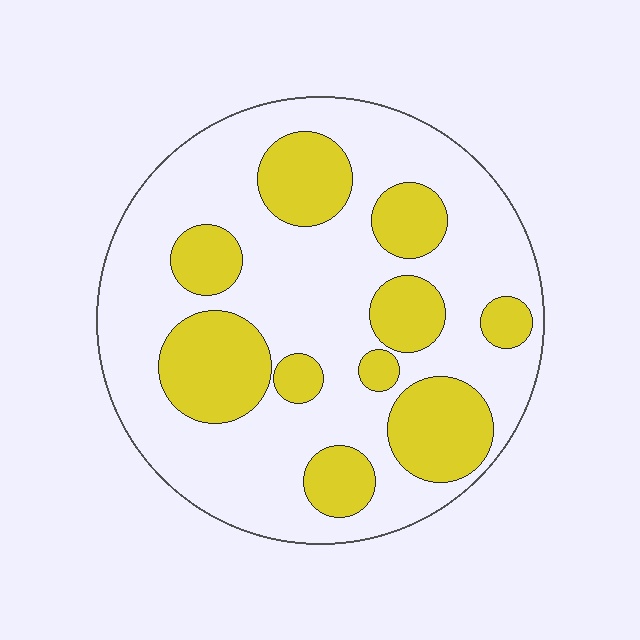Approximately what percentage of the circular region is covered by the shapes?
Approximately 30%.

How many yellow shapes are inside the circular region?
10.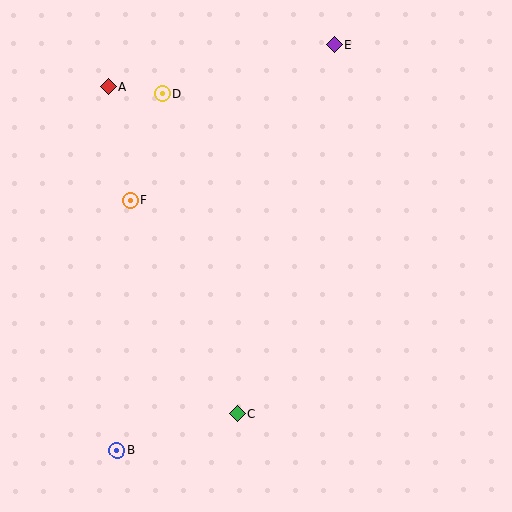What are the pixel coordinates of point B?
Point B is at (117, 451).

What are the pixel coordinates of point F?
Point F is at (130, 201).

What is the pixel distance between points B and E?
The distance between B and E is 461 pixels.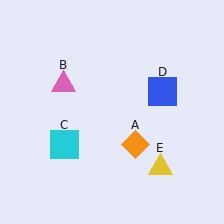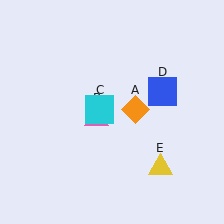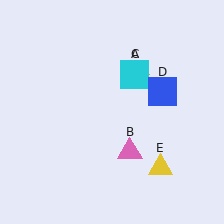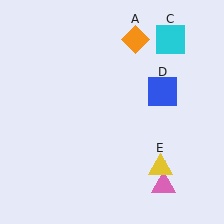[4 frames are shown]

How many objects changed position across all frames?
3 objects changed position: orange diamond (object A), pink triangle (object B), cyan square (object C).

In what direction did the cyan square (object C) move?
The cyan square (object C) moved up and to the right.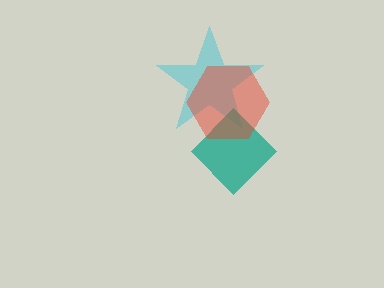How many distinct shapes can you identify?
There are 3 distinct shapes: a cyan star, a teal diamond, a red hexagon.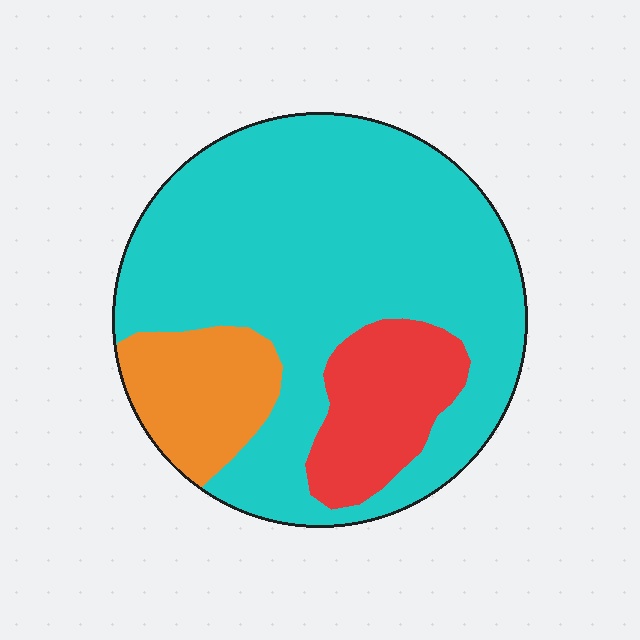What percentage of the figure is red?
Red takes up less than a sixth of the figure.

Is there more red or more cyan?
Cyan.